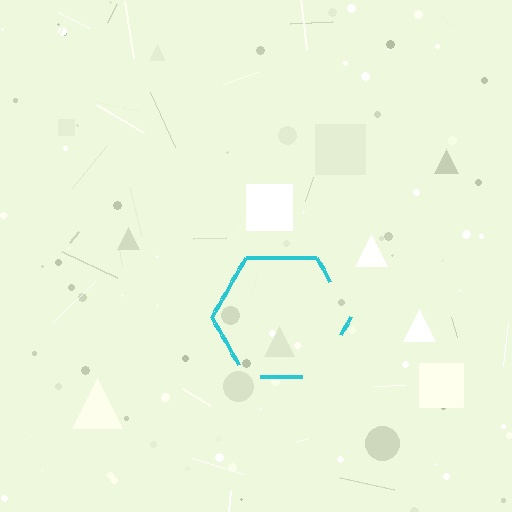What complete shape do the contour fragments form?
The contour fragments form a hexagon.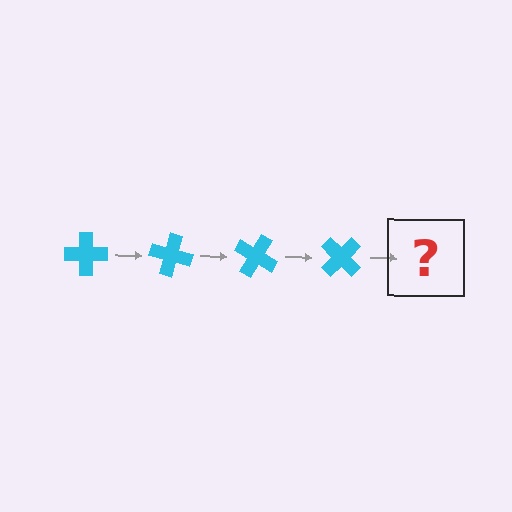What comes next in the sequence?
The next element should be a cyan cross rotated 60 degrees.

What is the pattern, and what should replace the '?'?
The pattern is that the cross rotates 15 degrees each step. The '?' should be a cyan cross rotated 60 degrees.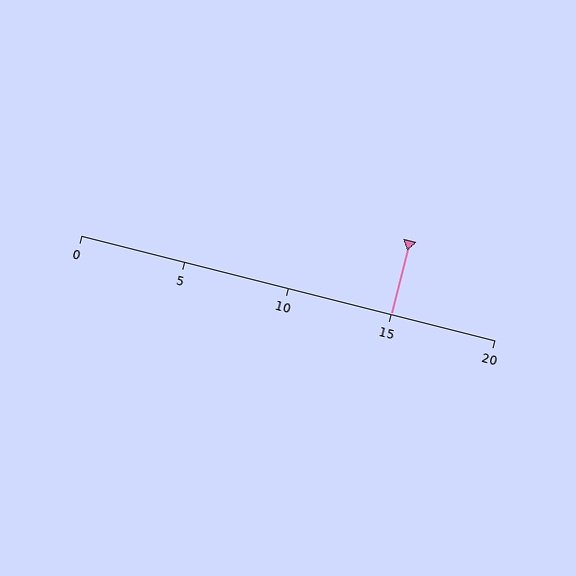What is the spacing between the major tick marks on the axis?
The major ticks are spaced 5 apart.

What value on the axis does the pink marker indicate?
The marker indicates approximately 15.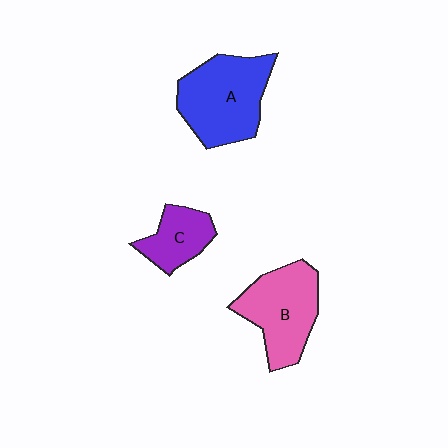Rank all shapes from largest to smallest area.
From largest to smallest: A (blue), B (pink), C (purple).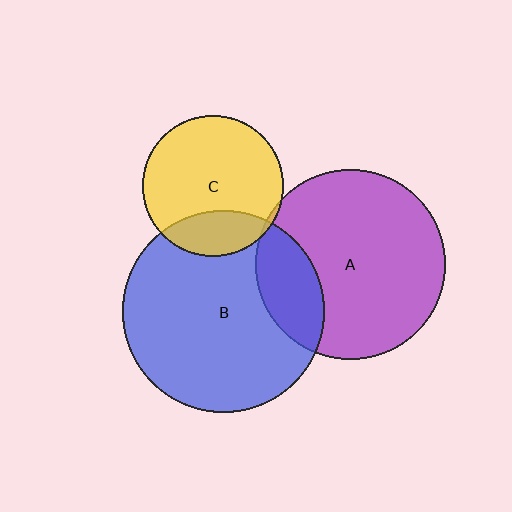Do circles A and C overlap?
Yes.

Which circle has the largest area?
Circle B (blue).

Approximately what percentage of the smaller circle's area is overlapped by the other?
Approximately 5%.